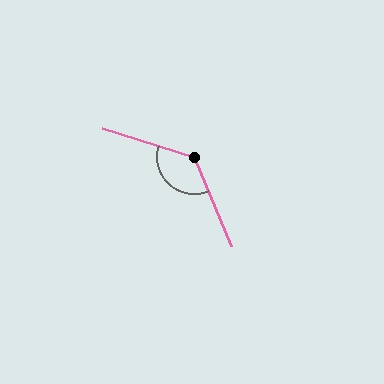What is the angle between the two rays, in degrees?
Approximately 130 degrees.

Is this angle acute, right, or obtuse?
It is obtuse.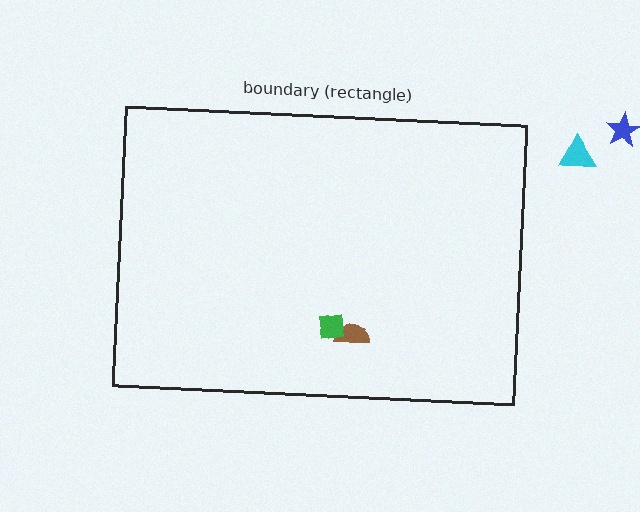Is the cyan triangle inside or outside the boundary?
Outside.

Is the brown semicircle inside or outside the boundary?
Inside.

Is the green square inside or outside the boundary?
Inside.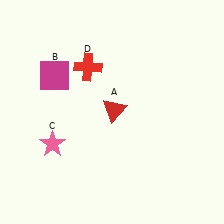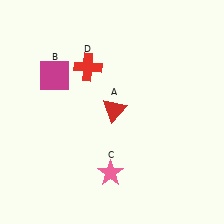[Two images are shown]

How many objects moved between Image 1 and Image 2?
1 object moved between the two images.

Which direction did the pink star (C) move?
The pink star (C) moved right.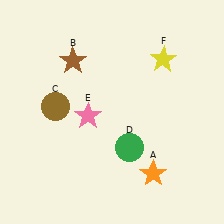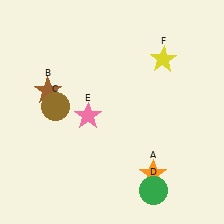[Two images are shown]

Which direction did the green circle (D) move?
The green circle (D) moved down.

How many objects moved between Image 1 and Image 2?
2 objects moved between the two images.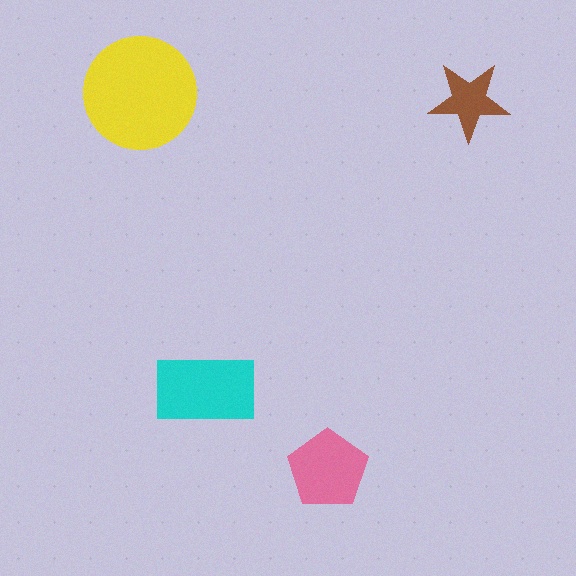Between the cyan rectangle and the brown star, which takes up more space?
The cyan rectangle.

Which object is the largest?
The yellow circle.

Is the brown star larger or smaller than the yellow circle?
Smaller.